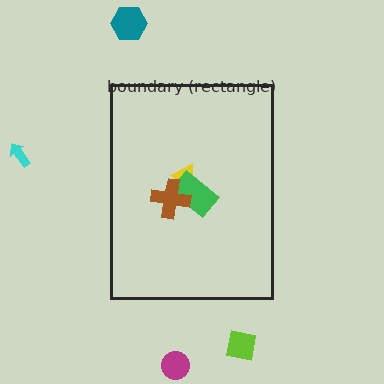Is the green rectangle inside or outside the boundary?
Inside.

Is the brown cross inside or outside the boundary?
Inside.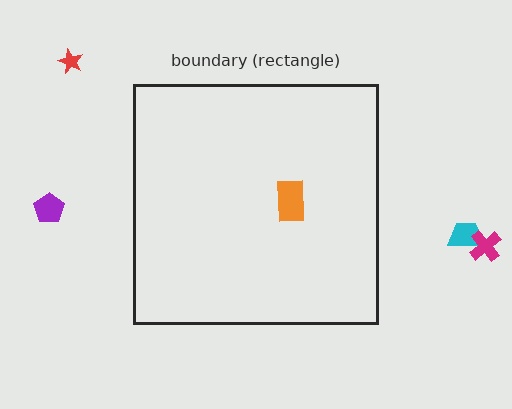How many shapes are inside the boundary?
1 inside, 4 outside.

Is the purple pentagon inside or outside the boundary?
Outside.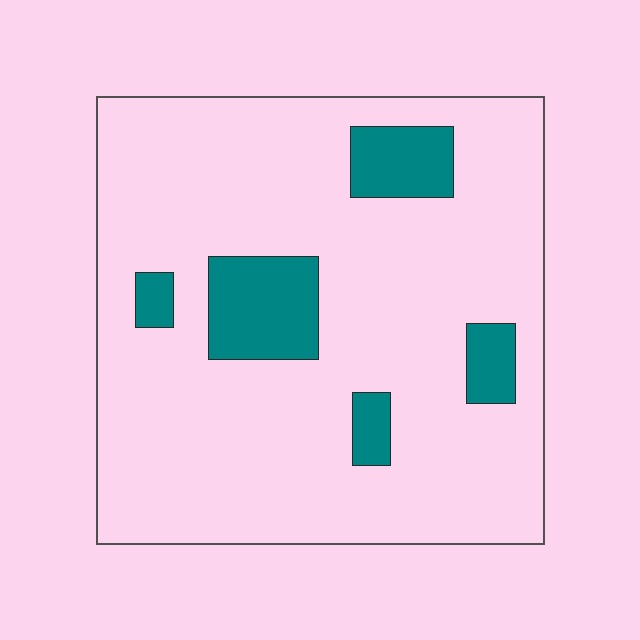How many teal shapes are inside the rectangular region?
5.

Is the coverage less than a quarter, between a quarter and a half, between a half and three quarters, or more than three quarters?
Less than a quarter.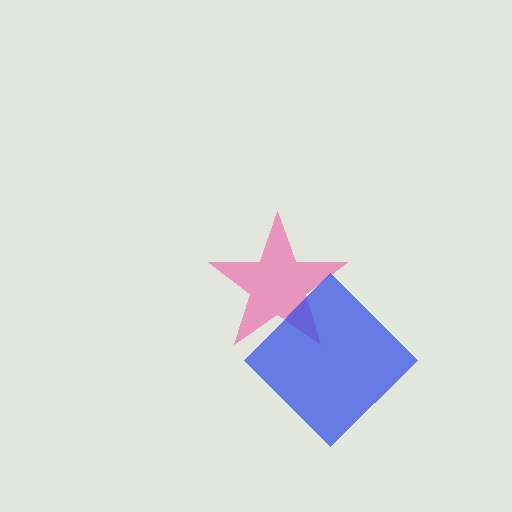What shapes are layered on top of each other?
The layered shapes are: a pink star, a blue diamond.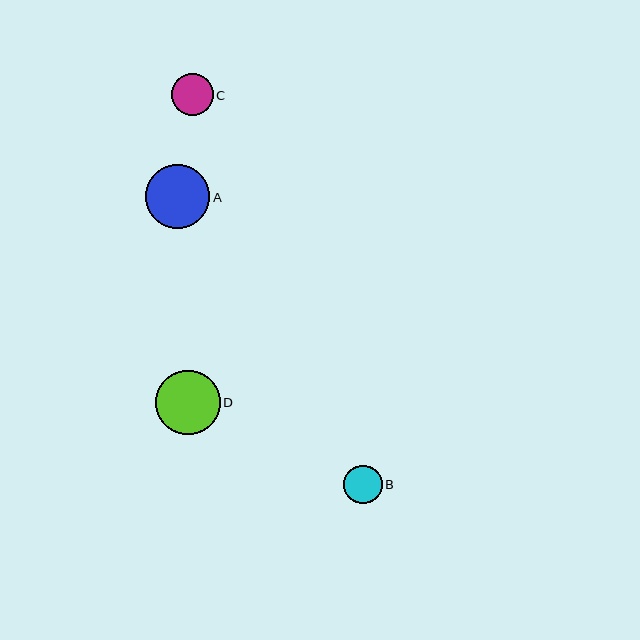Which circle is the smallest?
Circle B is the smallest with a size of approximately 38 pixels.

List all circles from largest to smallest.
From largest to smallest: D, A, C, B.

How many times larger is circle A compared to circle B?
Circle A is approximately 1.7 times the size of circle B.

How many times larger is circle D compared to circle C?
Circle D is approximately 1.5 times the size of circle C.